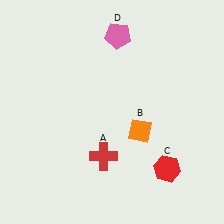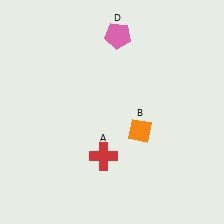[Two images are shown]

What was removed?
The red hexagon (C) was removed in Image 2.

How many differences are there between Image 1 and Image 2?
There is 1 difference between the two images.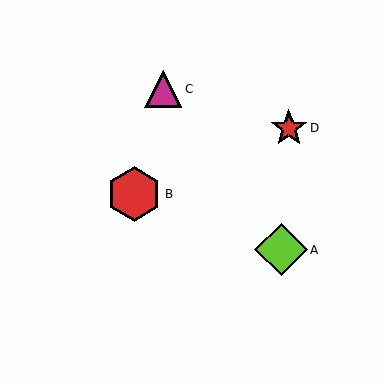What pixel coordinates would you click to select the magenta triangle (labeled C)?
Click at (163, 89) to select the magenta triangle C.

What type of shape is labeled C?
Shape C is a magenta triangle.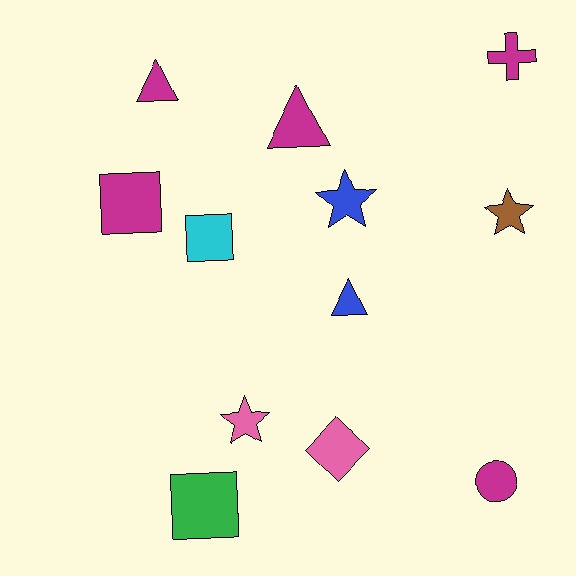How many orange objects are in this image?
There are no orange objects.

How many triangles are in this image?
There are 3 triangles.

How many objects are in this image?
There are 12 objects.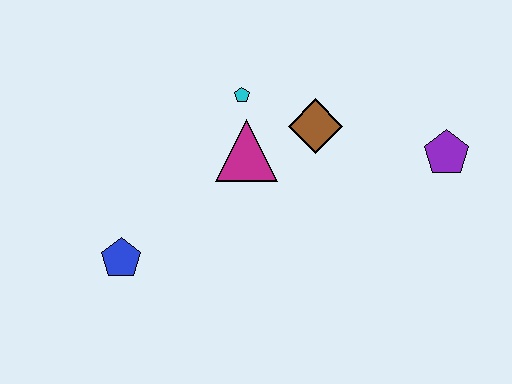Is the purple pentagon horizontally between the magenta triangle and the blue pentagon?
No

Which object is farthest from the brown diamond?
The blue pentagon is farthest from the brown diamond.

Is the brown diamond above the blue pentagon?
Yes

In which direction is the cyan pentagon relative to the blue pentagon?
The cyan pentagon is above the blue pentagon.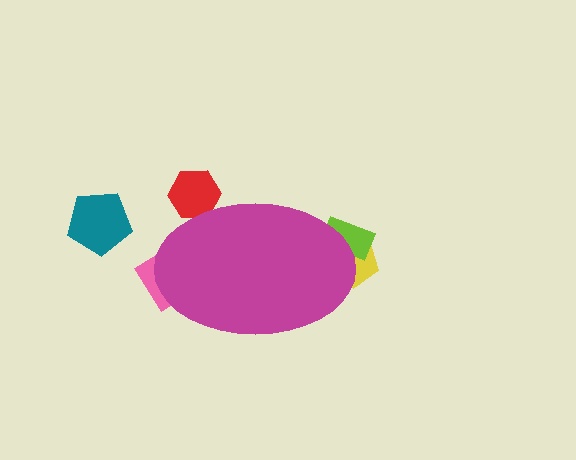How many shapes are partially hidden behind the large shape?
4 shapes are partially hidden.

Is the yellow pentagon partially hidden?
Yes, the yellow pentagon is partially hidden behind the magenta ellipse.